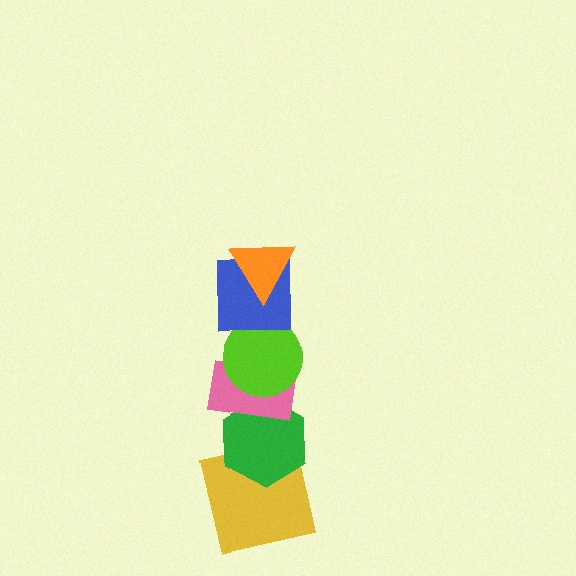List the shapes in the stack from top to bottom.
From top to bottom: the orange triangle, the blue square, the lime circle, the pink rectangle, the green hexagon, the yellow square.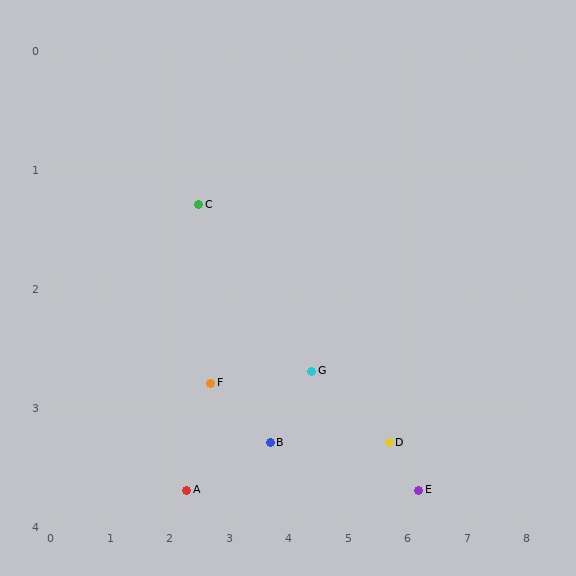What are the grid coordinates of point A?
Point A is at approximately (2.3, 3.7).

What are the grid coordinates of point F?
Point F is at approximately (2.7, 2.8).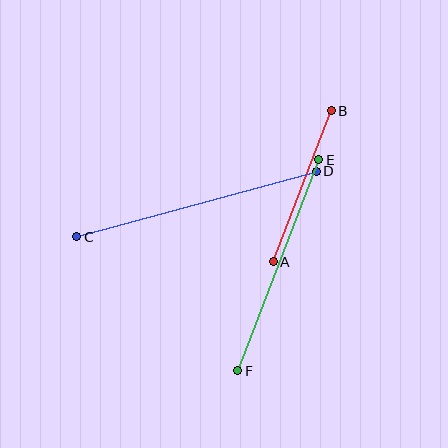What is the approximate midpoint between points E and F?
The midpoint is at approximately (278, 265) pixels.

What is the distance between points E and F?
The distance is approximately 226 pixels.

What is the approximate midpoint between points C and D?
The midpoint is at approximately (196, 204) pixels.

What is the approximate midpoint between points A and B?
The midpoint is at approximately (302, 186) pixels.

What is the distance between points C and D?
The distance is approximately 248 pixels.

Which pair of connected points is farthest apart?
Points C and D are farthest apart.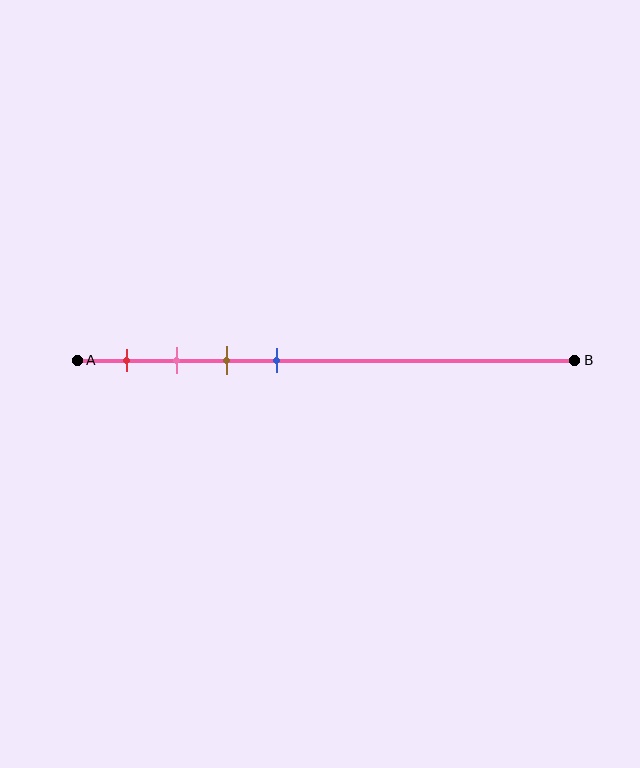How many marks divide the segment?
There are 4 marks dividing the segment.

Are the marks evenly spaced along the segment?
Yes, the marks are approximately evenly spaced.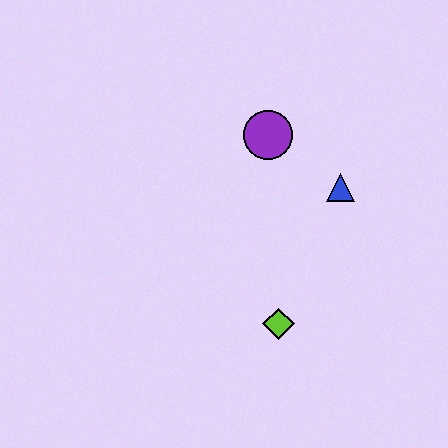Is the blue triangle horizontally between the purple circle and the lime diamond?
No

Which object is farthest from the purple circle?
The lime diamond is farthest from the purple circle.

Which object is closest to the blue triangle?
The purple circle is closest to the blue triangle.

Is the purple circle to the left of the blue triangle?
Yes